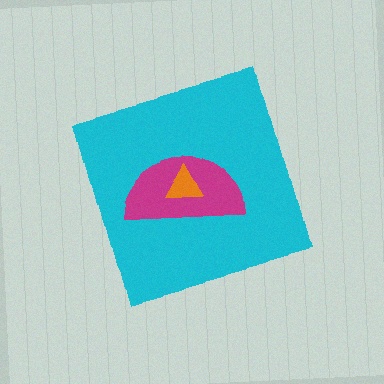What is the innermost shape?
The orange triangle.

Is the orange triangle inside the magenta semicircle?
Yes.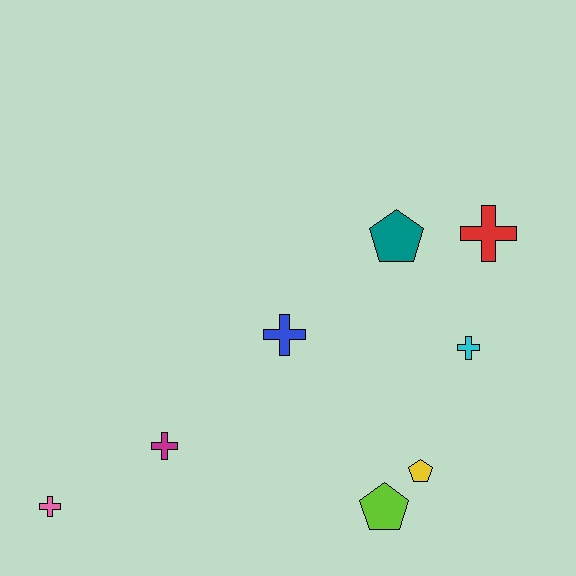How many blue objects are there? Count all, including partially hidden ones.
There is 1 blue object.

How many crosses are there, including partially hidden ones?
There are 5 crosses.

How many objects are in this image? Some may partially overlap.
There are 8 objects.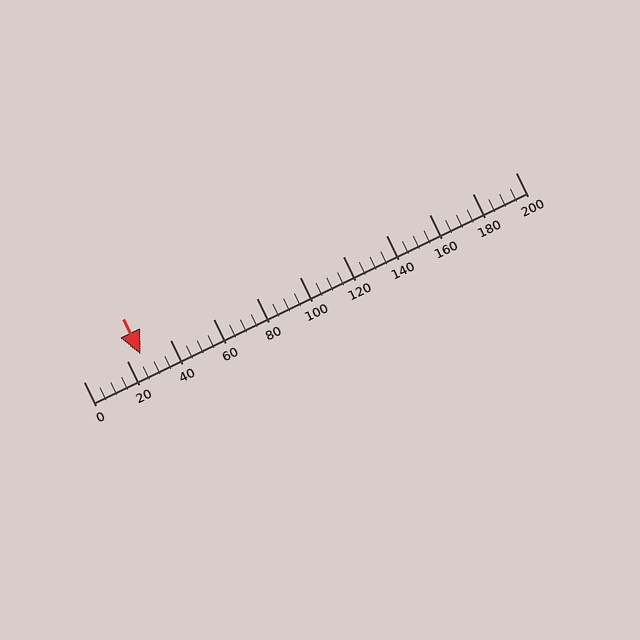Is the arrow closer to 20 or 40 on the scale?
The arrow is closer to 20.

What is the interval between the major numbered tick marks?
The major tick marks are spaced 20 units apart.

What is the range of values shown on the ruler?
The ruler shows values from 0 to 200.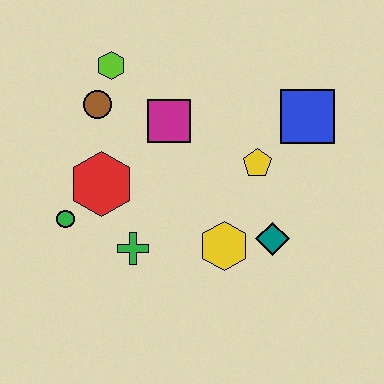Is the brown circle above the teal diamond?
Yes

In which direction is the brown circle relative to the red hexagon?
The brown circle is above the red hexagon.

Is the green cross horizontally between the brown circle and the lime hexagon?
No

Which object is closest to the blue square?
The yellow pentagon is closest to the blue square.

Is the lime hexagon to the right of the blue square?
No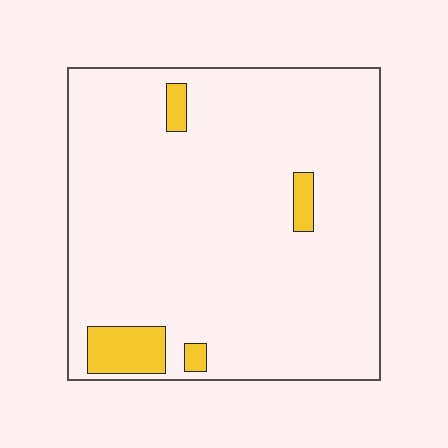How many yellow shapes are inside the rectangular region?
4.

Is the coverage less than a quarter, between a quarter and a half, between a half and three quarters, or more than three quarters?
Less than a quarter.